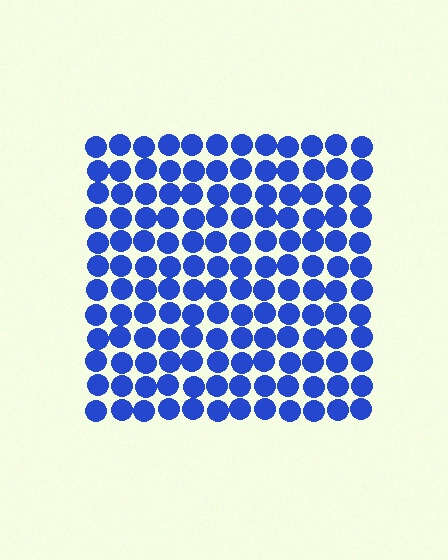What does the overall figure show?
The overall figure shows a square.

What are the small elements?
The small elements are circles.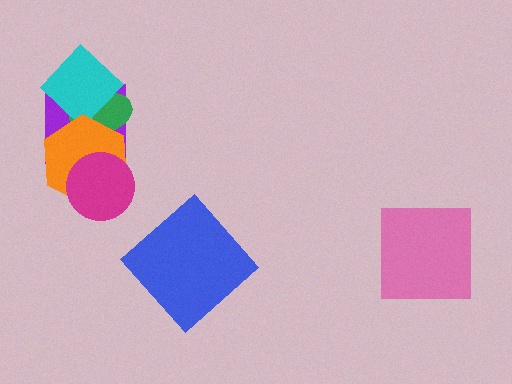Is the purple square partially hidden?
Yes, it is partially covered by another shape.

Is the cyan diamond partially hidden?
Yes, it is partially covered by another shape.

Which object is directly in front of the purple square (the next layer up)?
The green ellipse is directly in front of the purple square.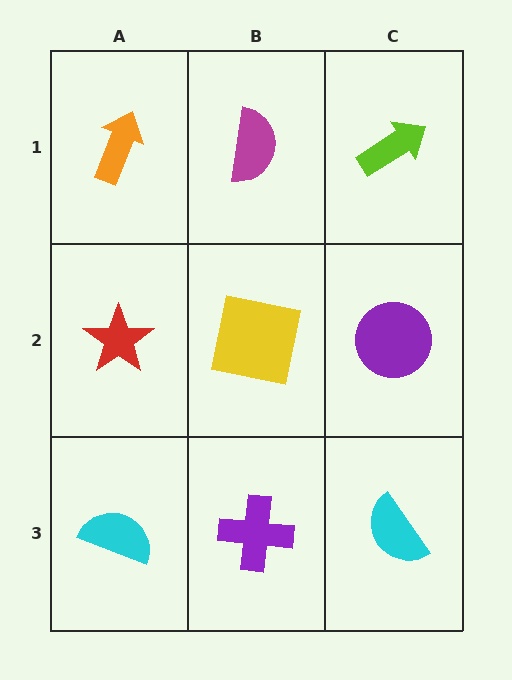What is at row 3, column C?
A cyan semicircle.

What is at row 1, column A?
An orange arrow.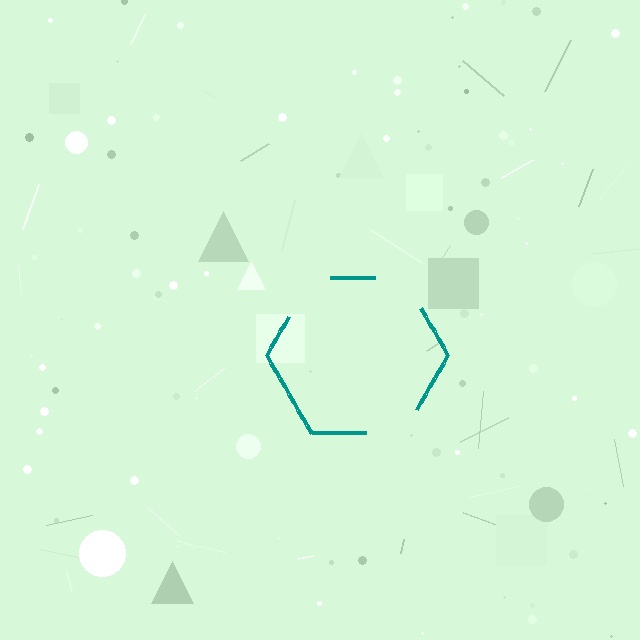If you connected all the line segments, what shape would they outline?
They would outline a hexagon.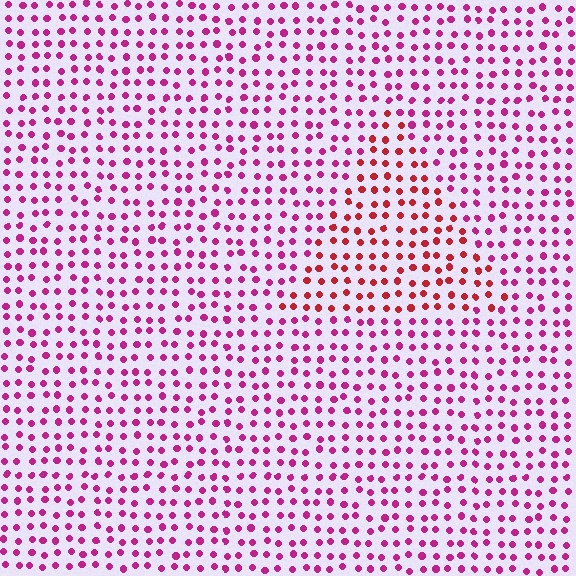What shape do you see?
I see a triangle.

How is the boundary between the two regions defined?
The boundary is defined purely by a slight shift in hue (about 34 degrees). Spacing, size, and orientation are identical on both sides.